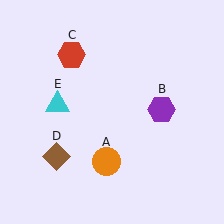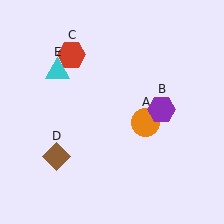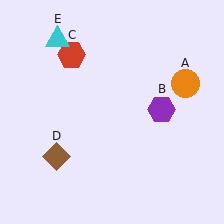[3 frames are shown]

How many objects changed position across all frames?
2 objects changed position: orange circle (object A), cyan triangle (object E).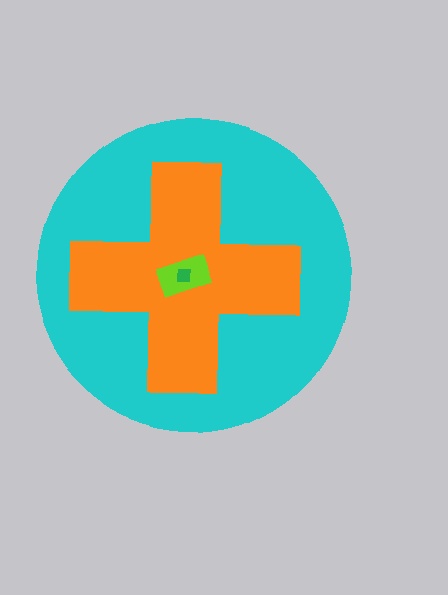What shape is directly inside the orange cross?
The lime rectangle.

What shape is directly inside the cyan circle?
The orange cross.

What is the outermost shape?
The cyan circle.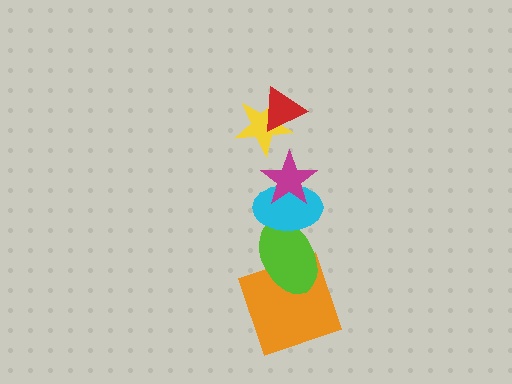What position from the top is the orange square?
The orange square is 6th from the top.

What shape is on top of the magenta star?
The yellow star is on top of the magenta star.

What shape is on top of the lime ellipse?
The cyan ellipse is on top of the lime ellipse.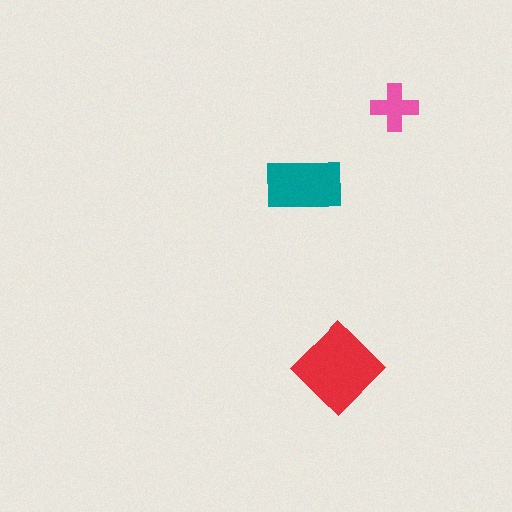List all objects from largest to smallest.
The red diamond, the teal rectangle, the pink cross.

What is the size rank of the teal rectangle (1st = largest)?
2nd.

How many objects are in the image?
There are 3 objects in the image.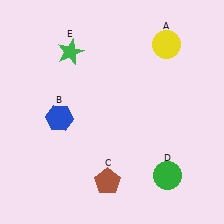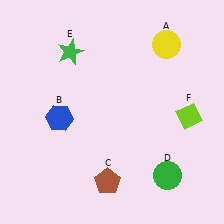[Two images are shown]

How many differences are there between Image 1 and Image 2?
There is 1 difference between the two images.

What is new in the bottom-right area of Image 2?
A lime diamond (F) was added in the bottom-right area of Image 2.